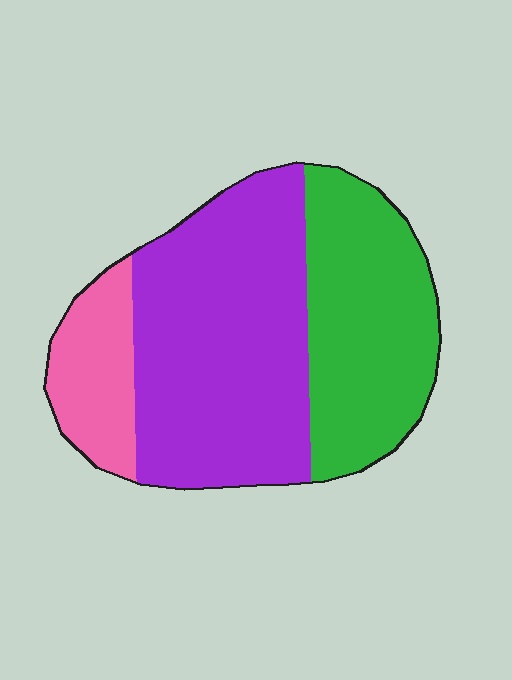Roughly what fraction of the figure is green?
Green takes up about one third (1/3) of the figure.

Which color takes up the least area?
Pink, at roughly 15%.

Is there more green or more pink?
Green.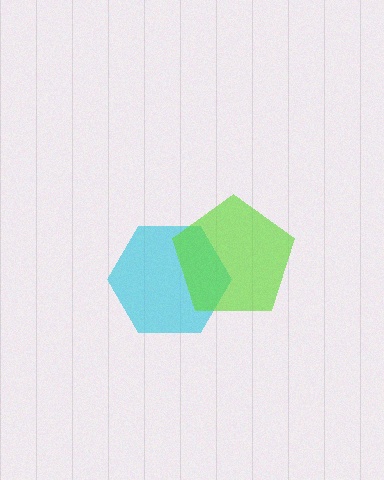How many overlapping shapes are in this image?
There are 2 overlapping shapes in the image.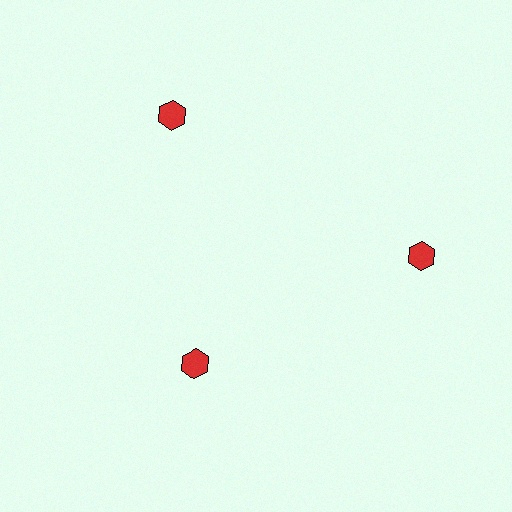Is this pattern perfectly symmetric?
No. The 3 red hexagons are arranged in a ring, but one element near the 7 o'clock position is pulled inward toward the center, breaking the 3-fold rotational symmetry.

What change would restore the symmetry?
The symmetry would be restored by moving it outward, back onto the ring so that all 3 hexagons sit at equal angles and equal distance from the center.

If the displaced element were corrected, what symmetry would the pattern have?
It would have 3-fold rotational symmetry — the pattern would map onto itself every 120 degrees.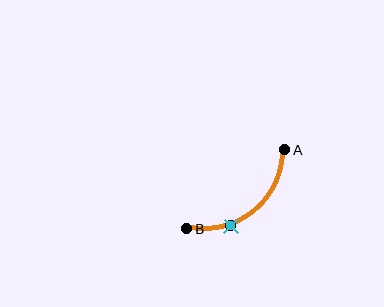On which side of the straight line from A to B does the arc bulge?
The arc bulges below and to the right of the straight line connecting A and B.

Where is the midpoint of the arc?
The arc midpoint is the point on the curve farthest from the straight line joining A and B. It sits below and to the right of that line.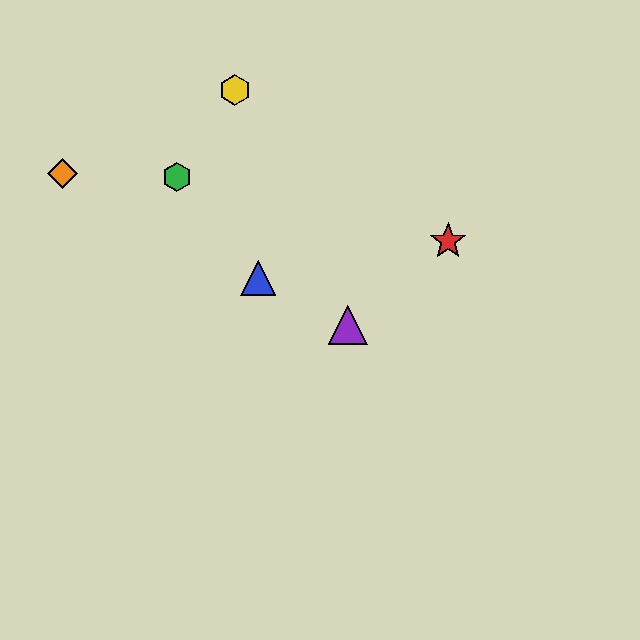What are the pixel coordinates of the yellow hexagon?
The yellow hexagon is at (235, 90).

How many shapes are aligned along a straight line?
3 shapes (the blue triangle, the purple triangle, the orange diamond) are aligned along a straight line.